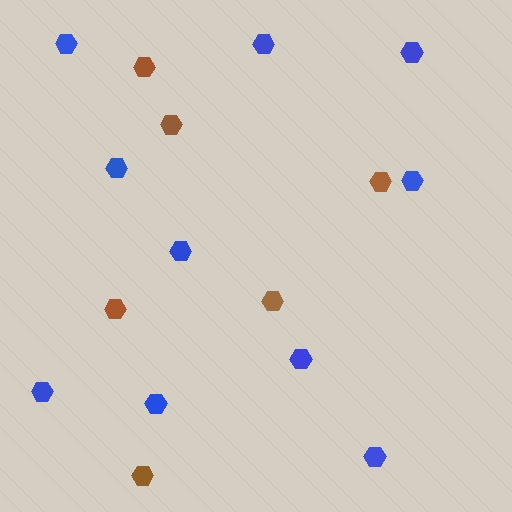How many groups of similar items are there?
There are 2 groups: one group of brown hexagons (6) and one group of blue hexagons (10).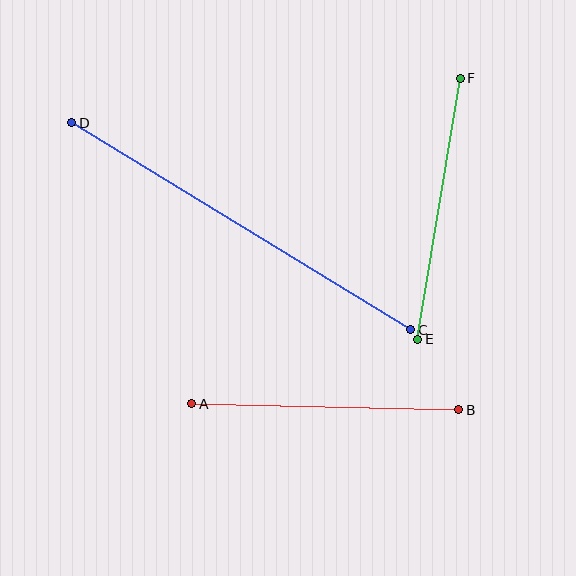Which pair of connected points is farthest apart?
Points C and D are farthest apart.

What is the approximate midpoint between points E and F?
The midpoint is at approximately (439, 209) pixels.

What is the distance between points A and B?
The distance is approximately 267 pixels.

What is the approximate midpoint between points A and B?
The midpoint is at approximately (325, 407) pixels.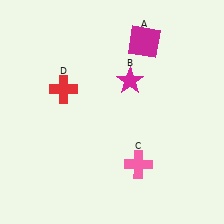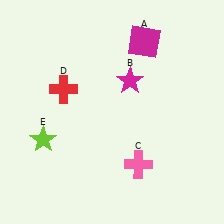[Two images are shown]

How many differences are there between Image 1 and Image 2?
There is 1 difference between the two images.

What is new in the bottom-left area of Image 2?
A lime star (E) was added in the bottom-left area of Image 2.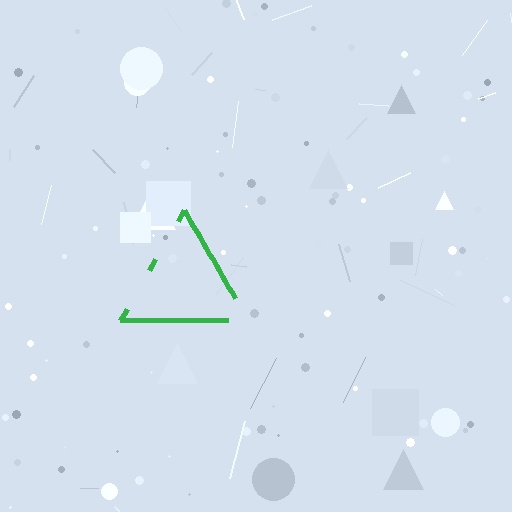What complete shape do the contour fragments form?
The contour fragments form a triangle.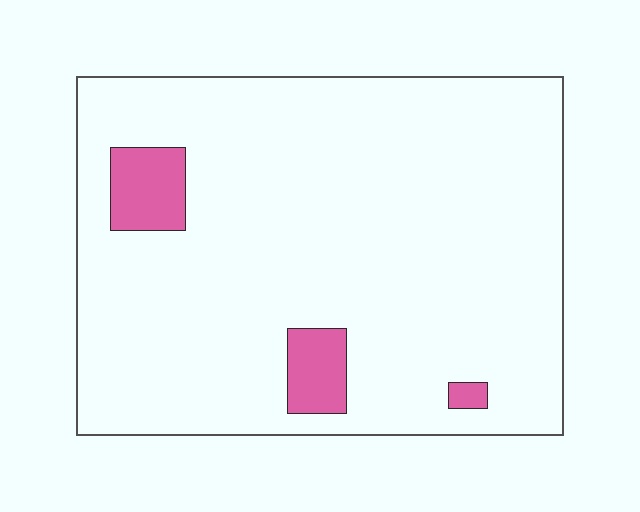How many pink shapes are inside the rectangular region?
3.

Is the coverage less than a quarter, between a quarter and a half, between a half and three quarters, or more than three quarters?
Less than a quarter.